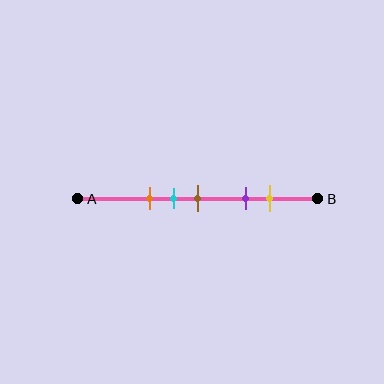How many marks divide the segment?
There are 5 marks dividing the segment.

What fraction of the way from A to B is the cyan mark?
The cyan mark is approximately 40% (0.4) of the way from A to B.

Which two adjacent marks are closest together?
The cyan and brown marks are the closest adjacent pair.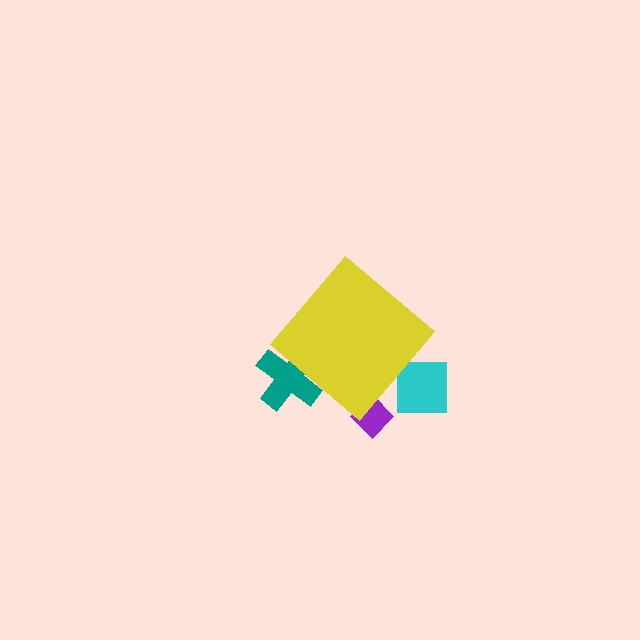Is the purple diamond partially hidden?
Yes, the purple diamond is partially hidden behind the yellow diamond.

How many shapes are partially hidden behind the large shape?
3 shapes are partially hidden.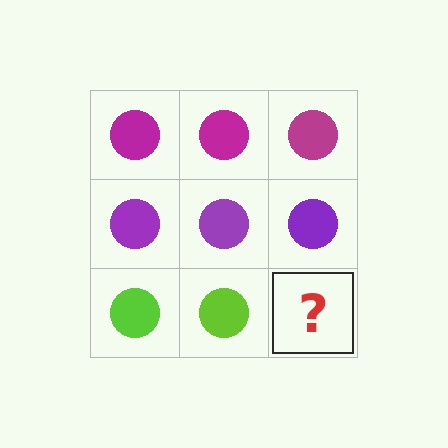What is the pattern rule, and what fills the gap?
The rule is that each row has a consistent color. The gap should be filled with a lime circle.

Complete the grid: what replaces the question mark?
The question mark should be replaced with a lime circle.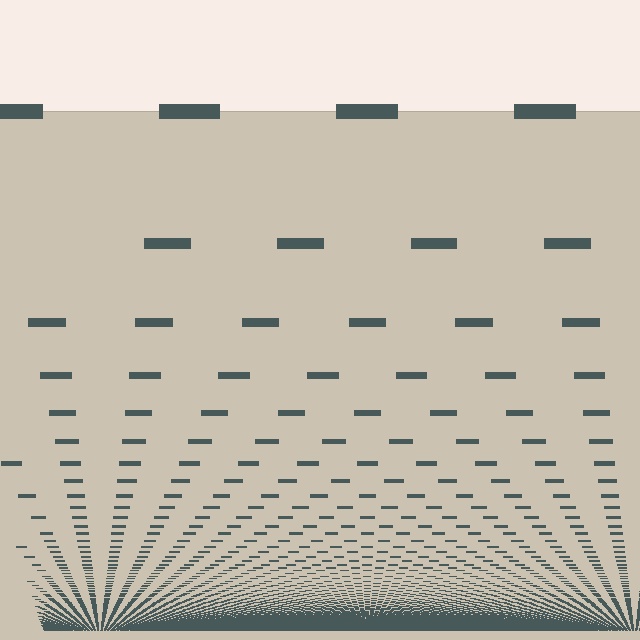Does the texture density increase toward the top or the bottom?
Density increases toward the bottom.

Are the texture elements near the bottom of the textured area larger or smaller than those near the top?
Smaller. The gradient is inverted — elements near the bottom are smaller and denser.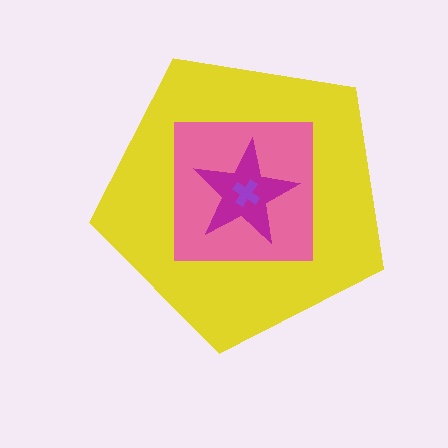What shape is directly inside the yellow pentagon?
The pink square.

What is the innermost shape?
The purple cross.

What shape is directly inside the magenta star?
The purple cross.